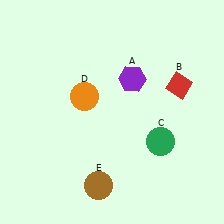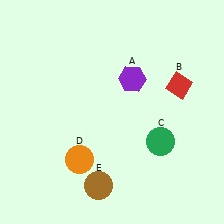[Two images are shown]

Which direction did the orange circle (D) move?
The orange circle (D) moved down.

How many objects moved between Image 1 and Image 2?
1 object moved between the two images.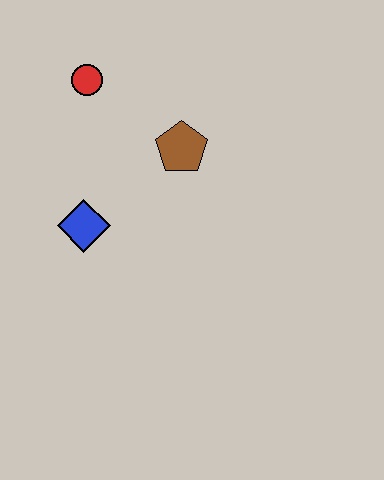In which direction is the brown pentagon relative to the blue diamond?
The brown pentagon is to the right of the blue diamond.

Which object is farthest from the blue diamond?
The red circle is farthest from the blue diamond.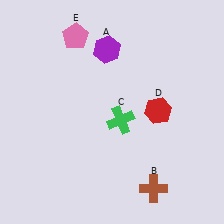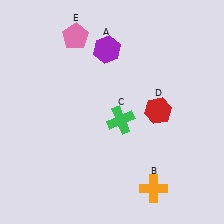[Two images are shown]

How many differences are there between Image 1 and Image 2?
There is 1 difference between the two images.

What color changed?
The cross (B) changed from brown in Image 1 to orange in Image 2.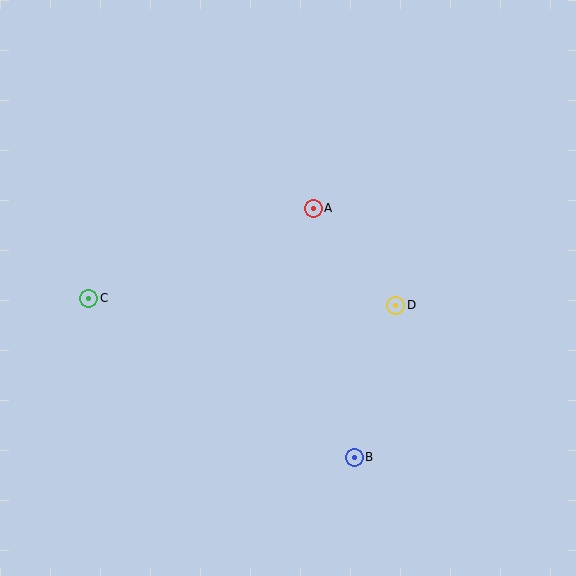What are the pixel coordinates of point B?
Point B is at (354, 457).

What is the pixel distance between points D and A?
The distance between D and A is 128 pixels.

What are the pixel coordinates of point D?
Point D is at (396, 305).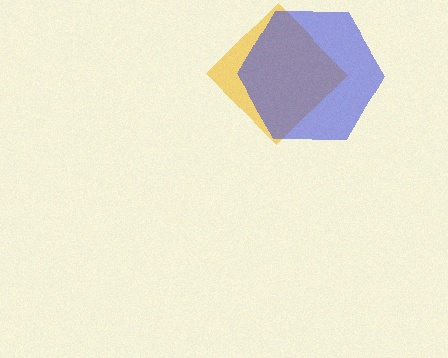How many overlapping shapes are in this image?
There are 2 overlapping shapes in the image.